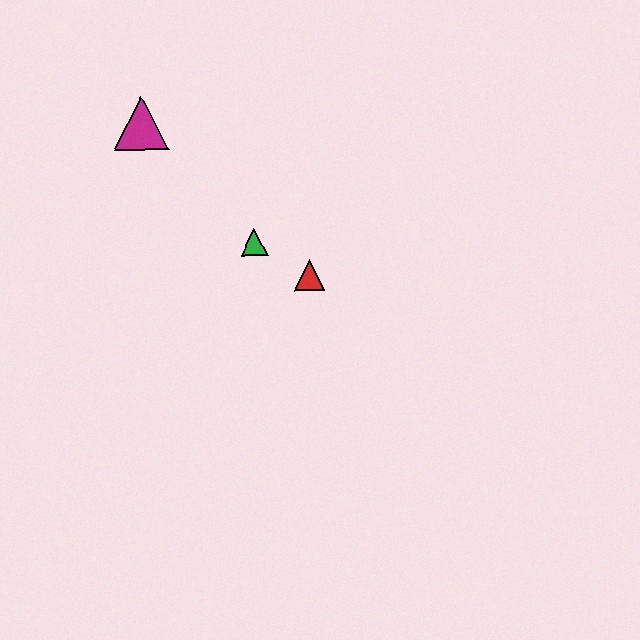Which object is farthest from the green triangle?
The magenta triangle is farthest from the green triangle.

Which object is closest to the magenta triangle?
The green triangle is closest to the magenta triangle.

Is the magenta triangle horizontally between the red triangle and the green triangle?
No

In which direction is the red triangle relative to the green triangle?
The red triangle is to the right of the green triangle.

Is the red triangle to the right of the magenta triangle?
Yes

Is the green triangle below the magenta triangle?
Yes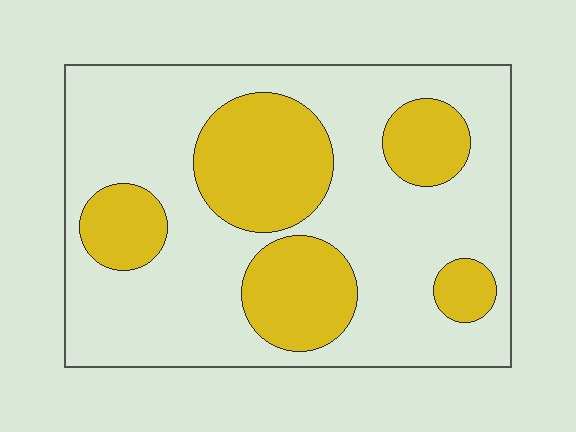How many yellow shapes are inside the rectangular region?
5.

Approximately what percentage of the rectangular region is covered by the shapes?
Approximately 30%.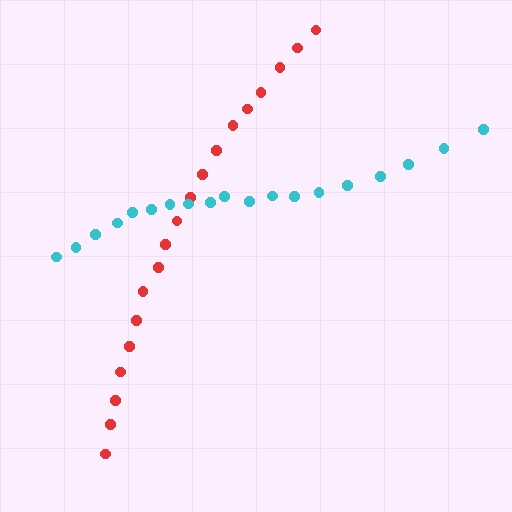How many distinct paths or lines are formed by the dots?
There are 2 distinct paths.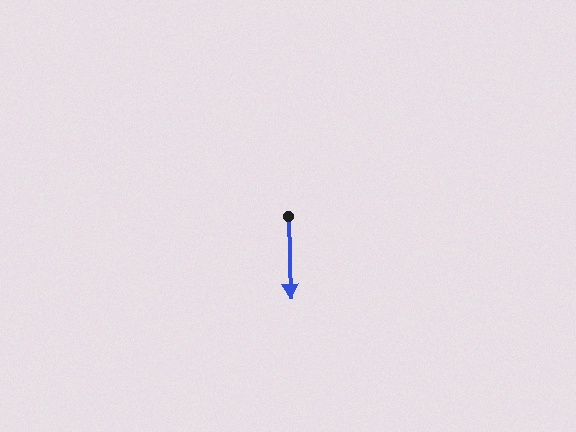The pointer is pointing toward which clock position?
Roughly 6 o'clock.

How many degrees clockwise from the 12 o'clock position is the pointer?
Approximately 178 degrees.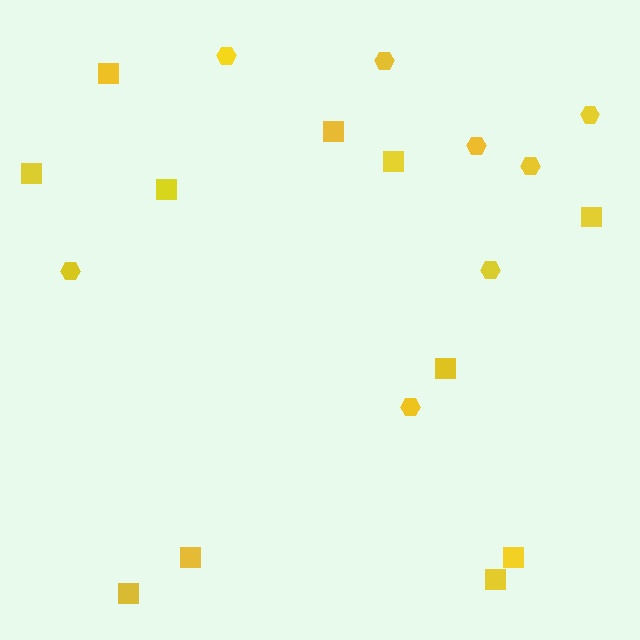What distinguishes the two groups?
There are 2 groups: one group of squares (11) and one group of hexagons (8).